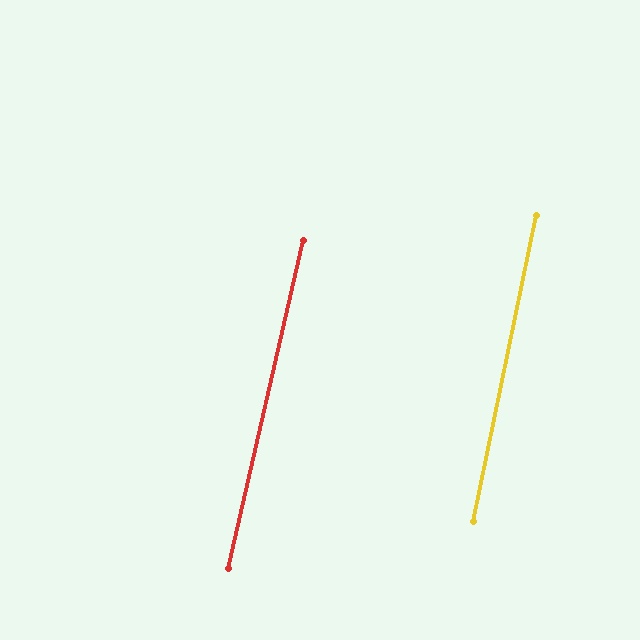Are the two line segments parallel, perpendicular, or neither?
Parallel — their directions differ by only 1.3°.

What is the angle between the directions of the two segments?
Approximately 1 degree.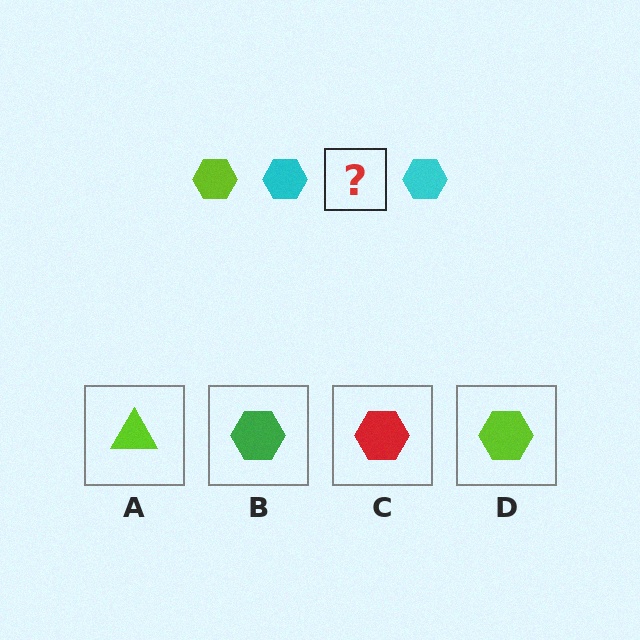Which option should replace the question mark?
Option D.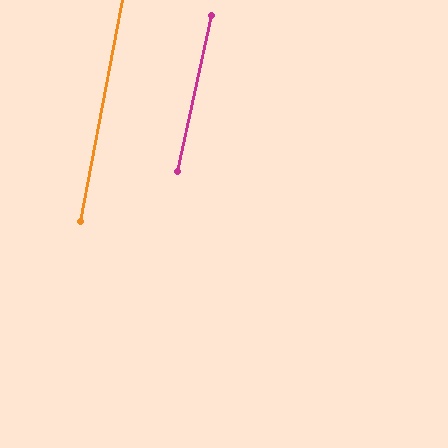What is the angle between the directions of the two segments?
Approximately 2 degrees.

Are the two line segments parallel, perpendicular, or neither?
Parallel — their directions differ by only 1.7°.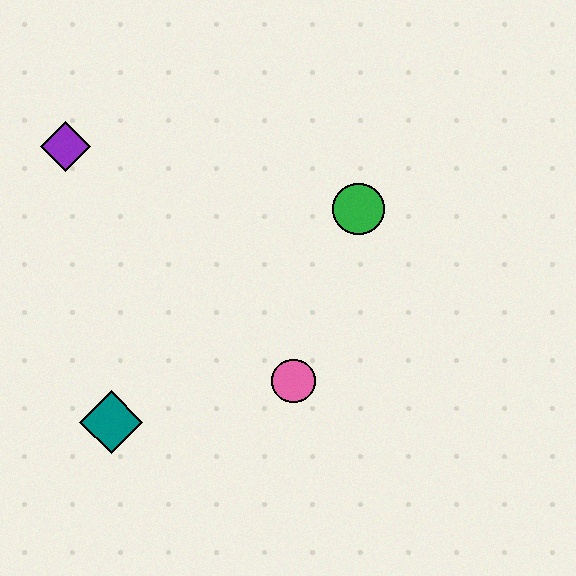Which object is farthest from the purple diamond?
The pink circle is farthest from the purple diamond.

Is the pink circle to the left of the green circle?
Yes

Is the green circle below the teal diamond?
No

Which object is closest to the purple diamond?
The teal diamond is closest to the purple diamond.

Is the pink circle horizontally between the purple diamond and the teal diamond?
No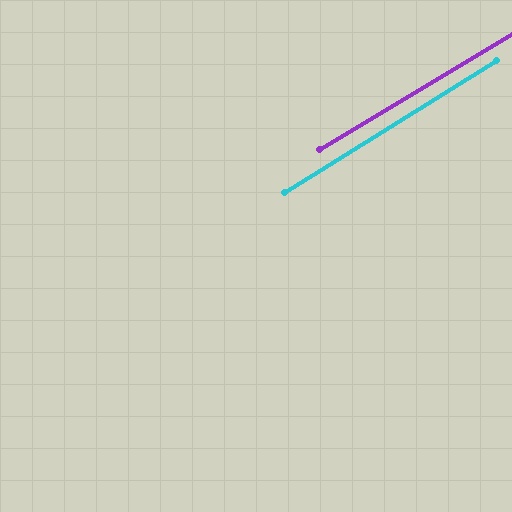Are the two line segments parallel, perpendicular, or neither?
Parallel — their directions differ by only 0.8°.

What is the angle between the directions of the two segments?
Approximately 1 degree.